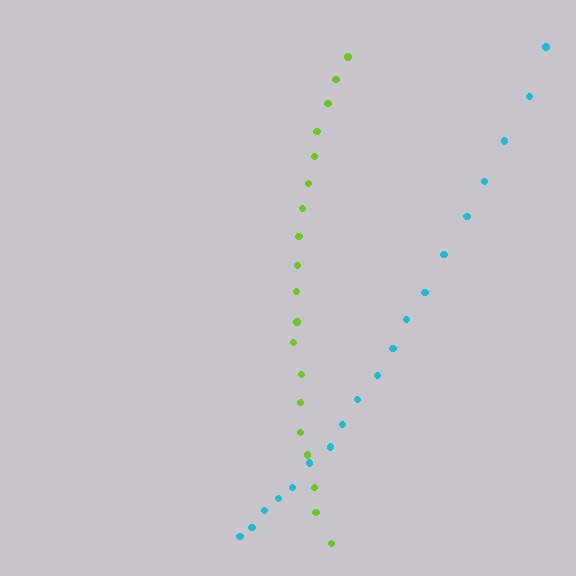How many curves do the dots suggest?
There are 2 distinct paths.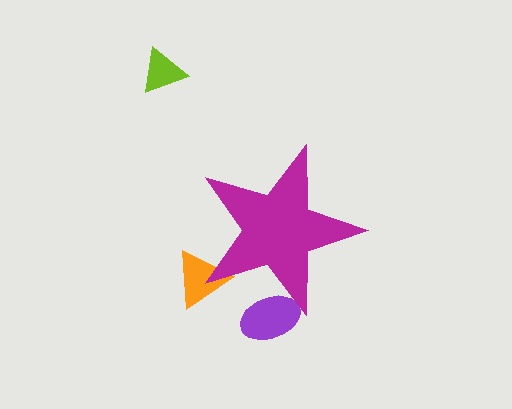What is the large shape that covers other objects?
A magenta star.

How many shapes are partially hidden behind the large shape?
2 shapes are partially hidden.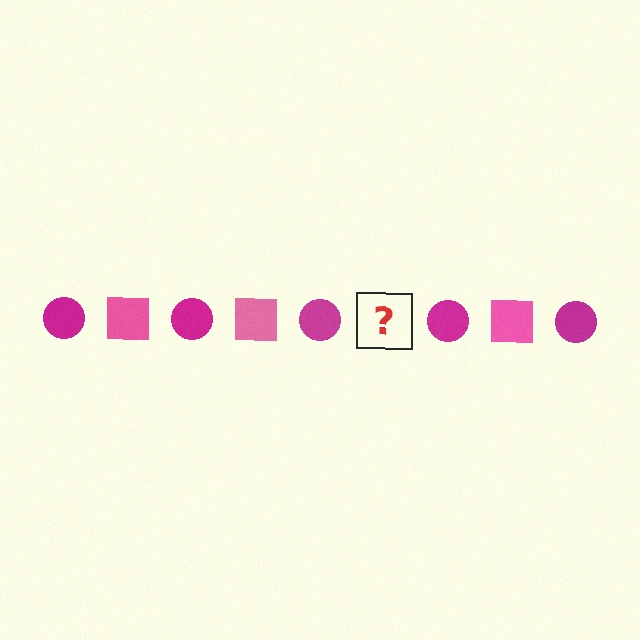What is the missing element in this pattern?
The missing element is a pink square.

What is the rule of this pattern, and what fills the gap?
The rule is that the pattern alternates between magenta circle and pink square. The gap should be filled with a pink square.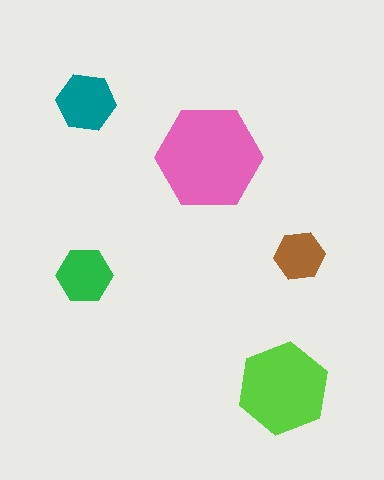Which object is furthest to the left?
The green hexagon is leftmost.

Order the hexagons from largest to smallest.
the pink one, the lime one, the teal one, the green one, the brown one.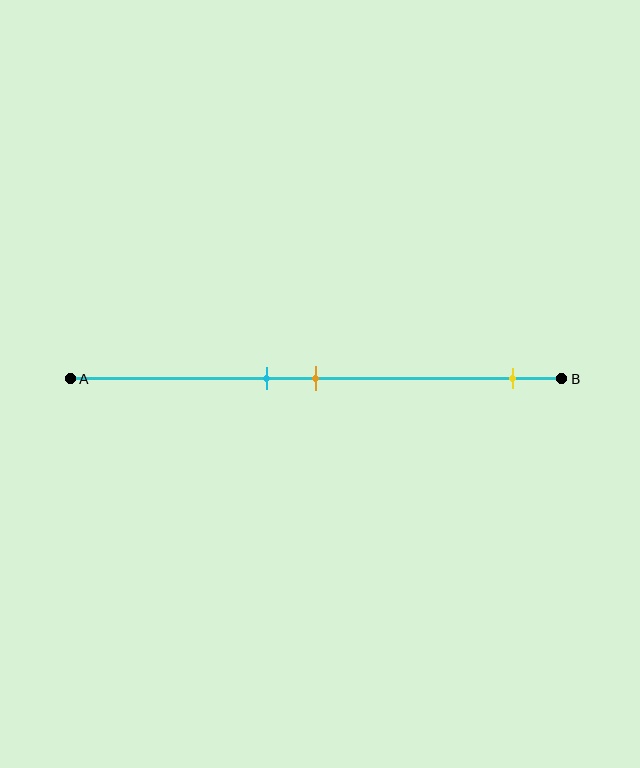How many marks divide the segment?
There are 3 marks dividing the segment.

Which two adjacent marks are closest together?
The cyan and orange marks are the closest adjacent pair.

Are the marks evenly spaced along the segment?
No, the marks are not evenly spaced.